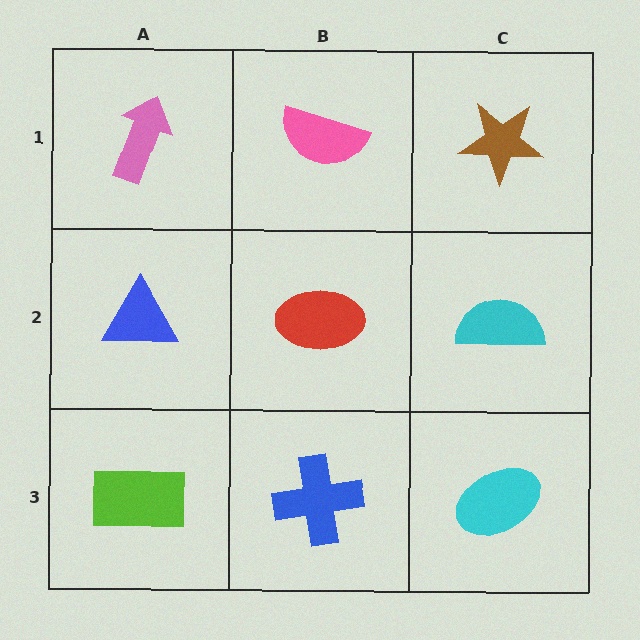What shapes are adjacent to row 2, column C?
A brown star (row 1, column C), a cyan ellipse (row 3, column C), a red ellipse (row 2, column B).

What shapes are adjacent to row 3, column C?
A cyan semicircle (row 2, column C), a blue cross (row 3, column B).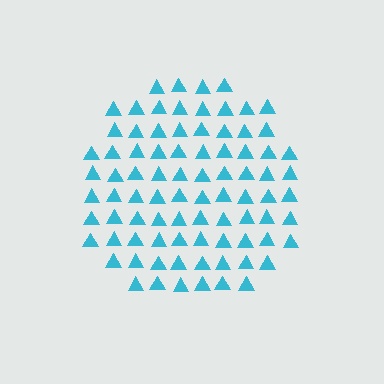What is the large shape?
The large shape is a circle.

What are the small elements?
The small elements are triangles.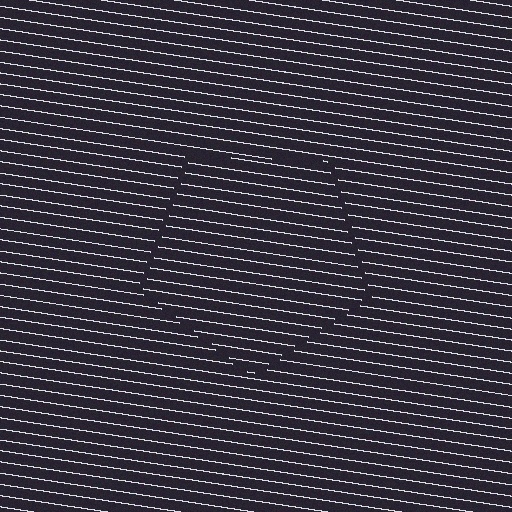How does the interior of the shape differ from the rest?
The interior of the shape contains the same grating, shifted by half a period — the contour is defined by the phase discontinuity where line-ends from the inner and outer gratings abut.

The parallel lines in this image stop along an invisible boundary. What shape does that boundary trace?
An illusory pentagon. The interior of the shape contains the same grating, shifted by half a period — the contour is defined by the phase discontinuity where line-ends from the inner and outer gratings abut.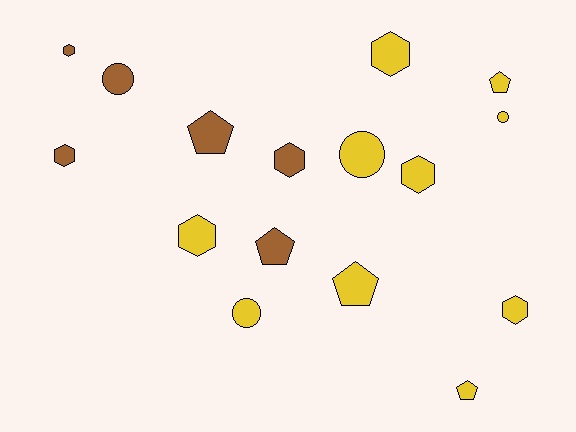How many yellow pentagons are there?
There are 3 yellow pentagons.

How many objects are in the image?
There are 16 objects.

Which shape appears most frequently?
Hexagon, with 7 objects.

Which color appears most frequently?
Yellow, with 10 objects.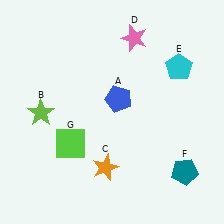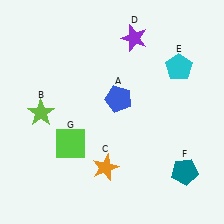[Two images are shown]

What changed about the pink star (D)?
In Image 1, D is pink. In Image 2, it changed to purple.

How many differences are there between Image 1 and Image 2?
There is 1 difference between the two images.